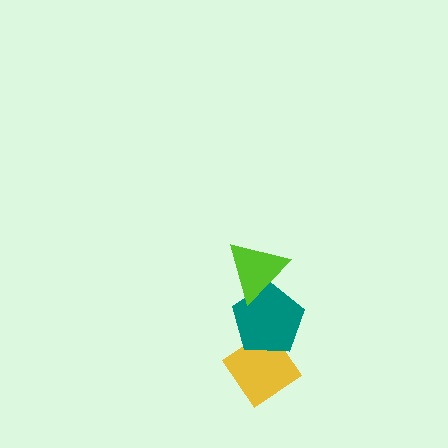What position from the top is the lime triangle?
The lime triangle is 1st from the top.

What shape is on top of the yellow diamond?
The teal pentagon is on top of the yellow diamond.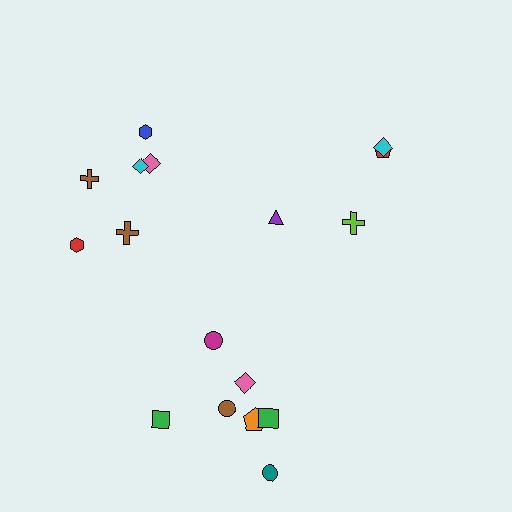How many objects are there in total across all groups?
There are 17 objects.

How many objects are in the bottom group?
There are 7 objects.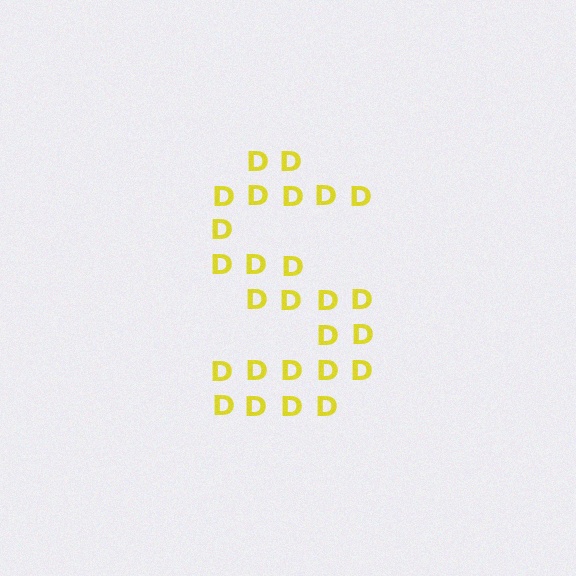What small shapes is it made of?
It is made of small letter D's.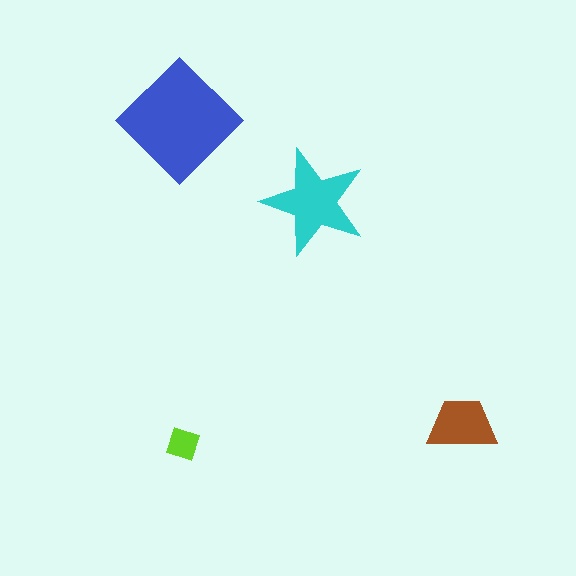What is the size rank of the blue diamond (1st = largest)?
1st.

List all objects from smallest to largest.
The lime square, the brown trapezoid, the cyan star, the blue diamond.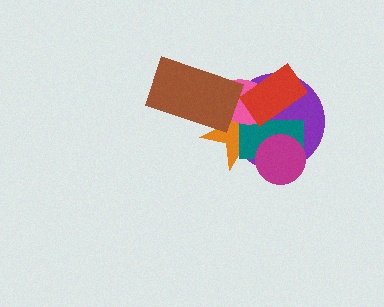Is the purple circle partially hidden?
Yes, it is partially covered by another shape.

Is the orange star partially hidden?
Yes, it is partially covered by another shape.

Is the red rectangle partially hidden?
No, no other shape covers it.